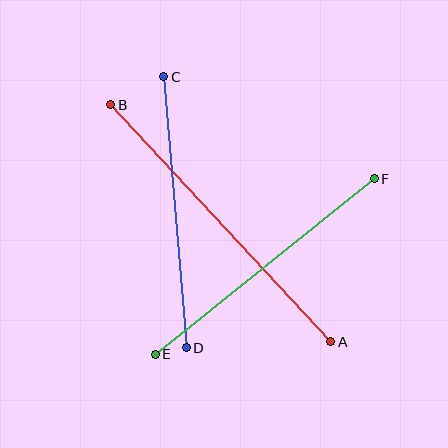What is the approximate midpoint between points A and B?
The midpoint is at approximately (221, 223) pixels.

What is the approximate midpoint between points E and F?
The midpoint is at approximately (265, 266) pixels.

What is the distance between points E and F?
The distance is approximately 281 pixels.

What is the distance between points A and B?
The distance is approximately 323 pixels.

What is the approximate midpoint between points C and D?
The midpoint is at approximately (175, 212) pixels.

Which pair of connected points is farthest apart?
Points A and B are farthest apart.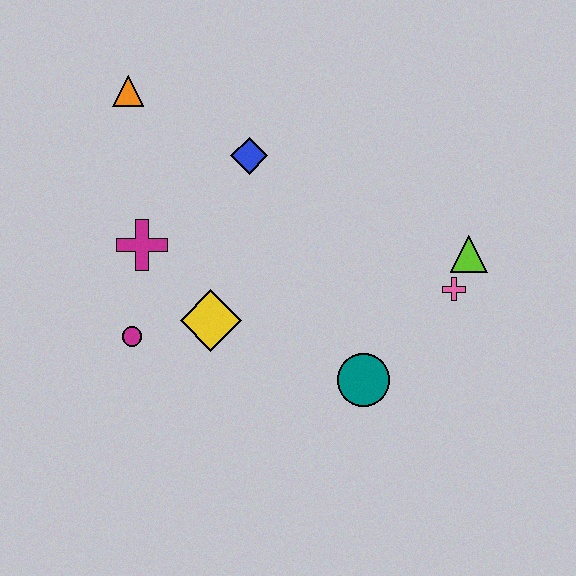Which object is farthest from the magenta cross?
The lime triangle is farthest from the magenta cross.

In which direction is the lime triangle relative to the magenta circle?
The lime triangle is to the right of the magenta circle.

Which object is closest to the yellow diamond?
The magenta circle is closest to the yellow diamond.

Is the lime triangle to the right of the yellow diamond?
Yes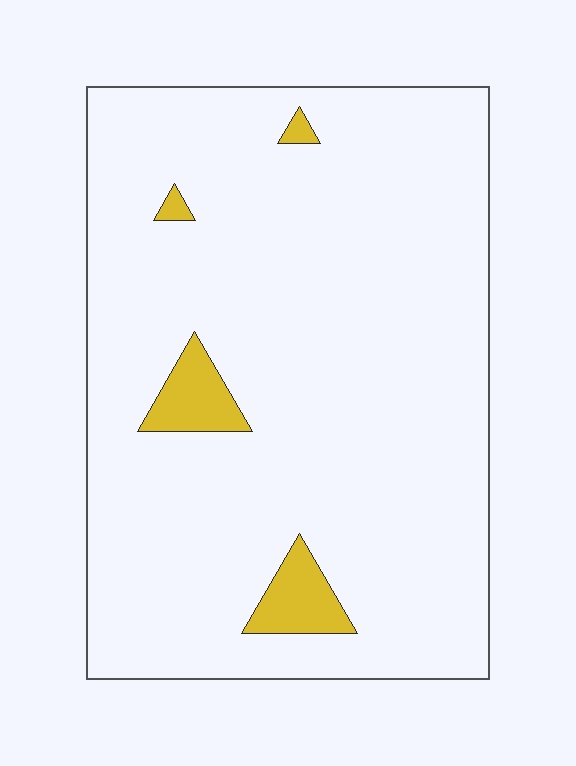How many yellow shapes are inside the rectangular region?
4.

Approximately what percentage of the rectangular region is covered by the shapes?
Approximately 5%.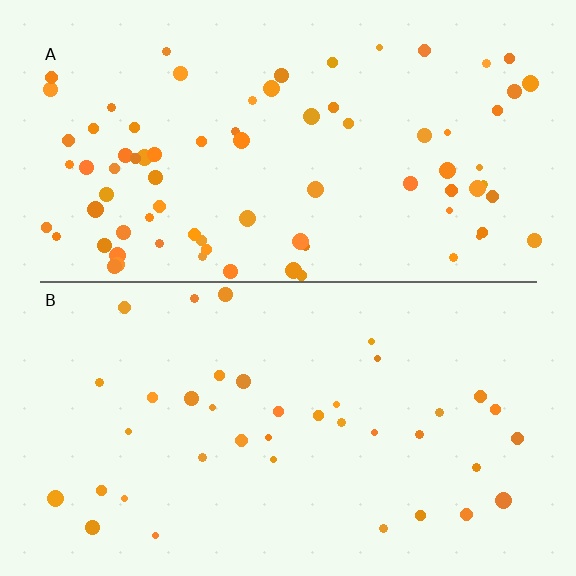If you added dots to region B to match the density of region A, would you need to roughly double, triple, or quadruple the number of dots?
Approximately double.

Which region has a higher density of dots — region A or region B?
A (the top).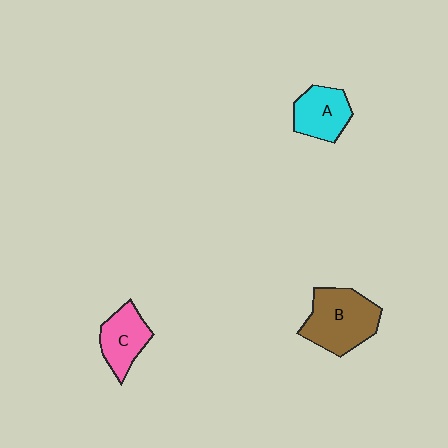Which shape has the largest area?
Shape B (brown).